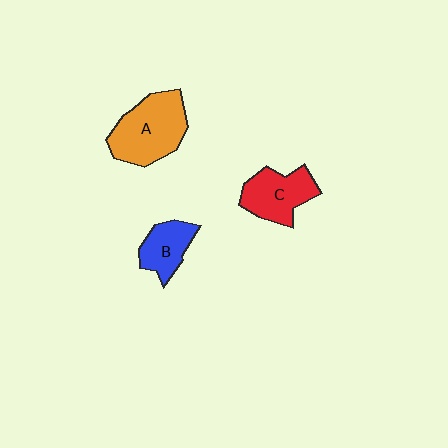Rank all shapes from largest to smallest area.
From largest to smallest: A (orange), C (red), B (blue).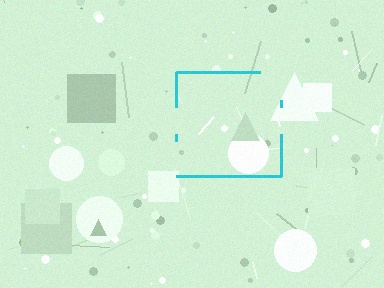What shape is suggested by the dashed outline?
The dashed outline suggests a square.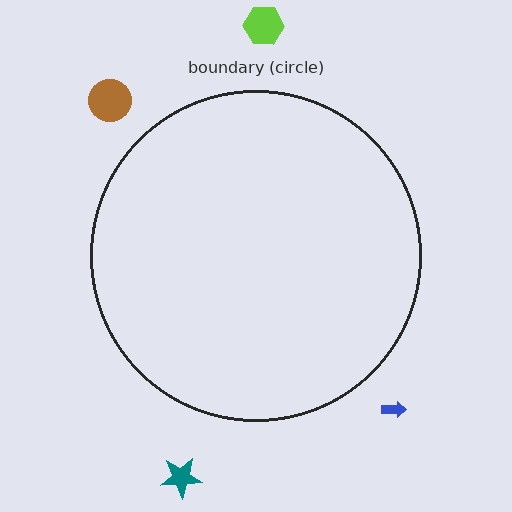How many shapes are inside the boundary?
0 inside, 4 outside.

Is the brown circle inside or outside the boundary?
Outside.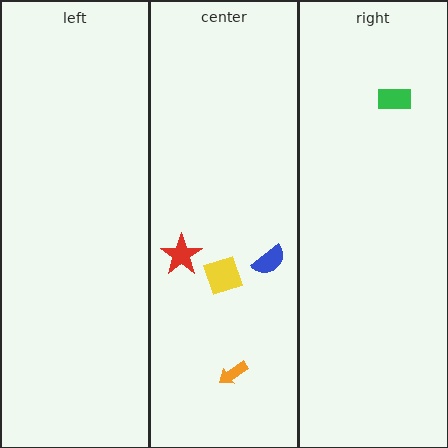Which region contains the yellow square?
The center region.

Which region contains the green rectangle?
The right region.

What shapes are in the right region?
The green rectangle.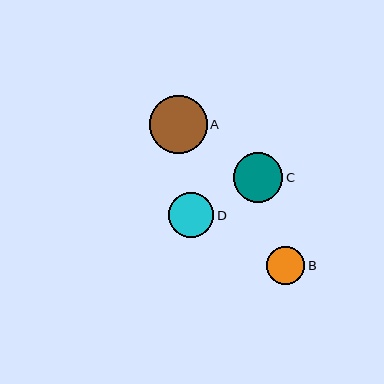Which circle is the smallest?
Circle B is the smallest with a size of approximately 38 pixels.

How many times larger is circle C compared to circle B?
Circle C is approximately 1.3 times the size of circle B.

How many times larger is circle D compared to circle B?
Circle D is approximately 1.2 times the size of circle B.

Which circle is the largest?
Circle A is the largest with a size of approximately 58 pixels.